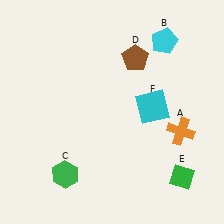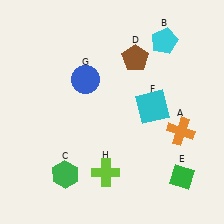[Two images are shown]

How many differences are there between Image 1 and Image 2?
There are 2 differences between the two images.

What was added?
A blue circle (G), a lime cross (H) were added in Image 2.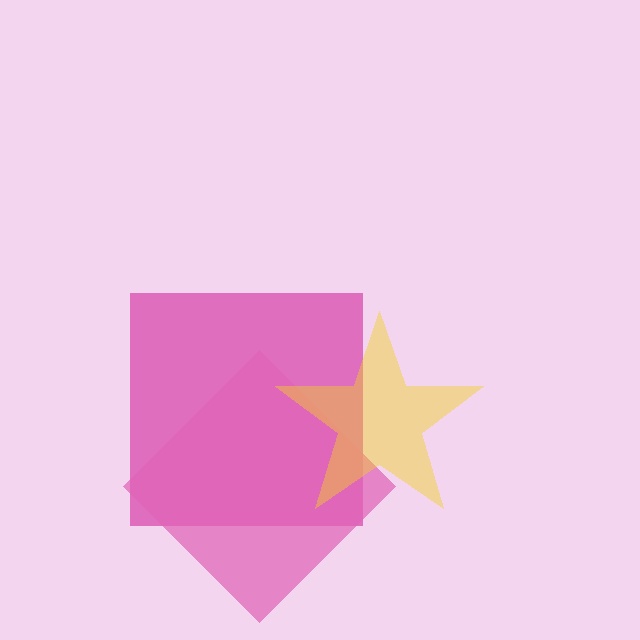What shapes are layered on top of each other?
The layered shapes are: a magenta square, a pink diamond, a yellow star.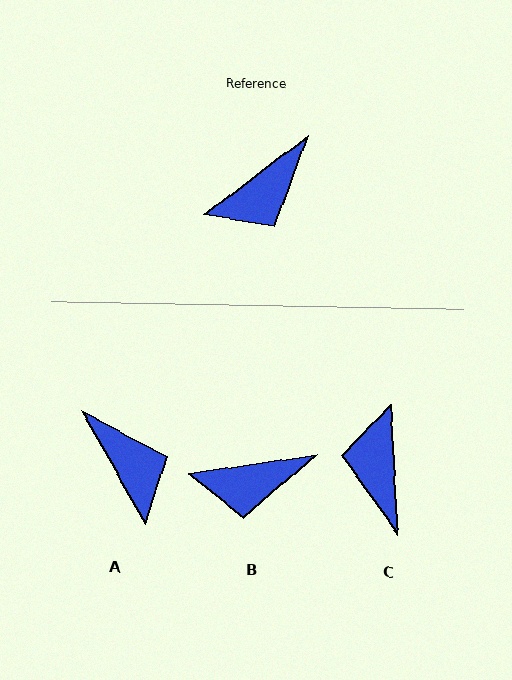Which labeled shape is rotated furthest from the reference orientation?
C, about 124 degrees away.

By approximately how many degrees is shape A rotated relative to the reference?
Approximately 82 degrees counter-clockwise.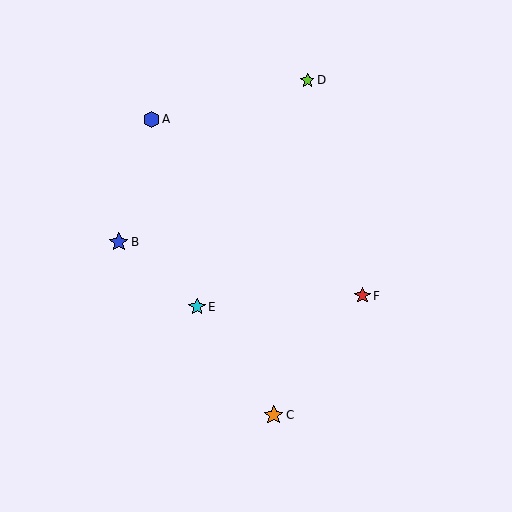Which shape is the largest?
The orange star (labeled C) is the largest.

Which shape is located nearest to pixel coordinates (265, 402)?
The orange star (labeled C) at (274, 415) is nearest to that location.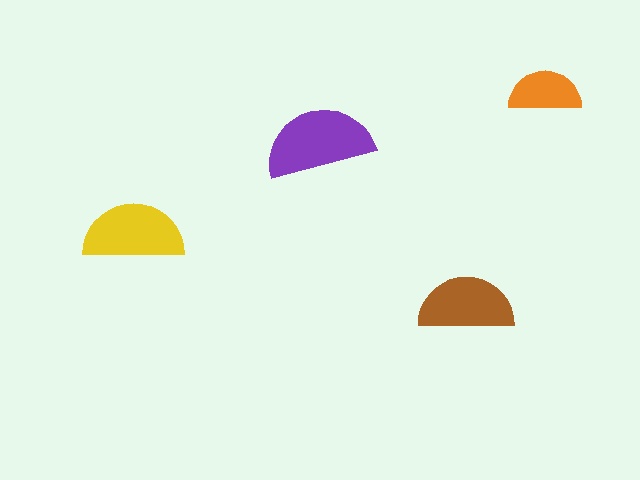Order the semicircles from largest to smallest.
the purple one, the yellow one, the brown one, the orange one.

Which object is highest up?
The orange semicircle is topmost.